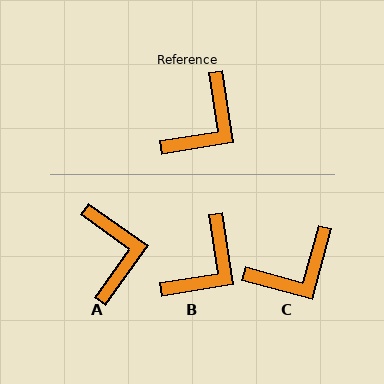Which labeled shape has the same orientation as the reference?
B.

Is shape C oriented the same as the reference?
No, it is off by about 24 degrees.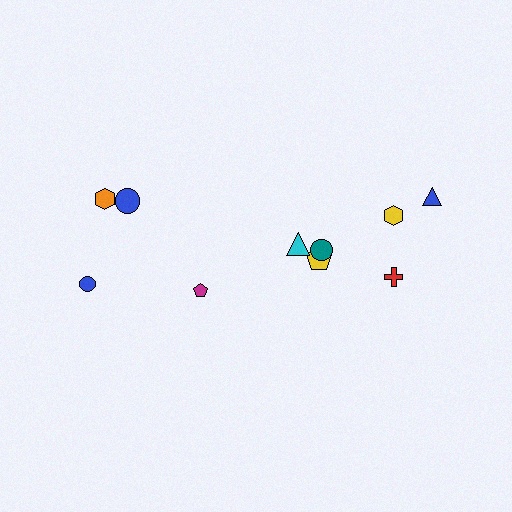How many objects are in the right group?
There are 6 objects.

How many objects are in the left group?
There are 4 objects.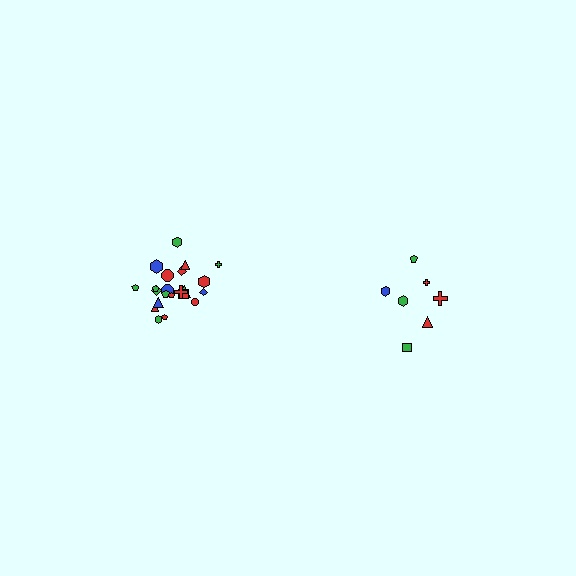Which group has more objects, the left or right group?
The left group.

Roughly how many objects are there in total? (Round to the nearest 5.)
Roughly 30 objects in total.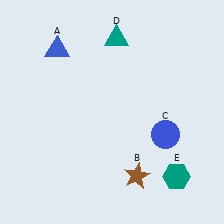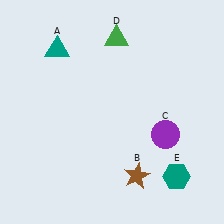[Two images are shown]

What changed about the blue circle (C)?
In Image 1, C is blue. In Image 2, it changed to purple.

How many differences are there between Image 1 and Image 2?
There are 3 differences between the two images.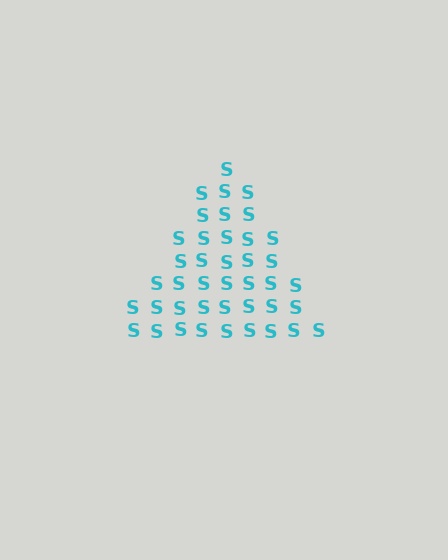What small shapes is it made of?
It is made of small letter S's.